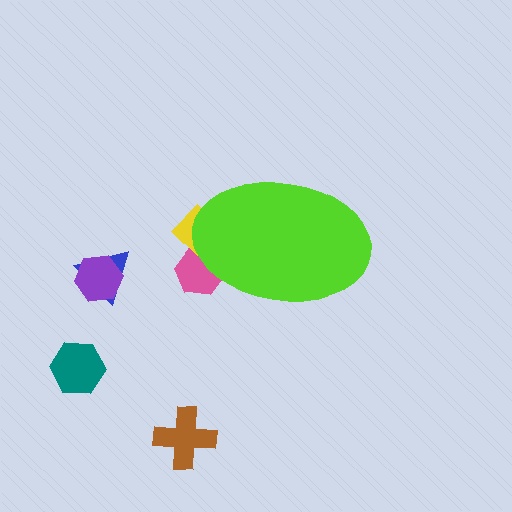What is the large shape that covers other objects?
A lime ellipse.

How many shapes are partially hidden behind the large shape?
2 shapes are partially hidden.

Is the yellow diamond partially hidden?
Yes, the yellow diamond is partially hidden behind the lime ellipse.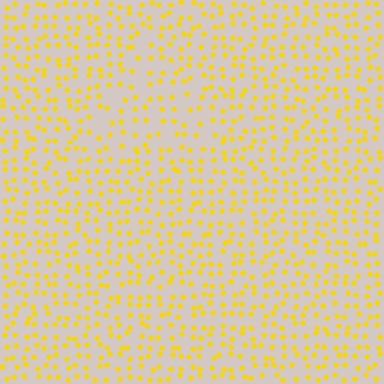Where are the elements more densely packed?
The elements are more densely packed outside the triangle boundary.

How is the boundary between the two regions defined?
The boundary is defined by a change in element density (approximately 1.5x ratio). All elements are the same color, size, and shape.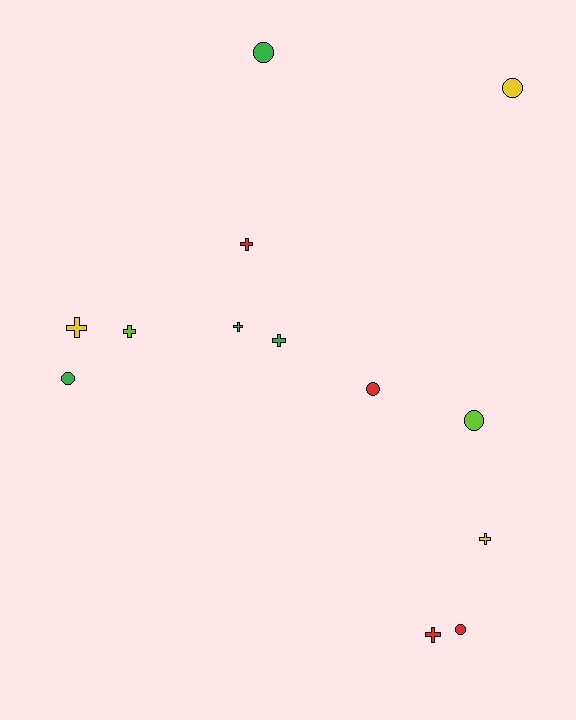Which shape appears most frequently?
Cross, with 7 objects.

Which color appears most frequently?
Green, with 4 objects.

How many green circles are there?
There are 2 green circles.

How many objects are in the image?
There are 13 objects.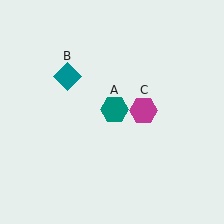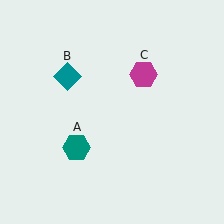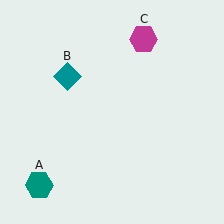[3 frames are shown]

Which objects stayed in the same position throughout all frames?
Teal diamond (object B) remained stationary.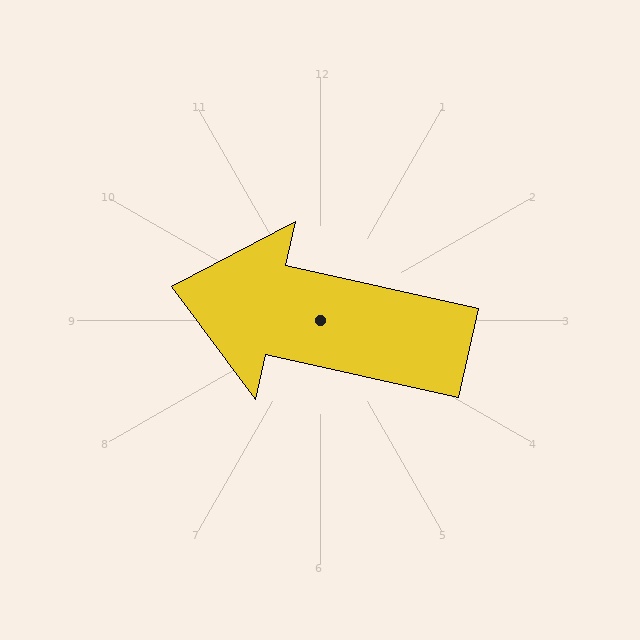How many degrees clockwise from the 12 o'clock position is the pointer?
Approximately 283 degrees.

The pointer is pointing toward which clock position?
Roughly 9 o'clock.